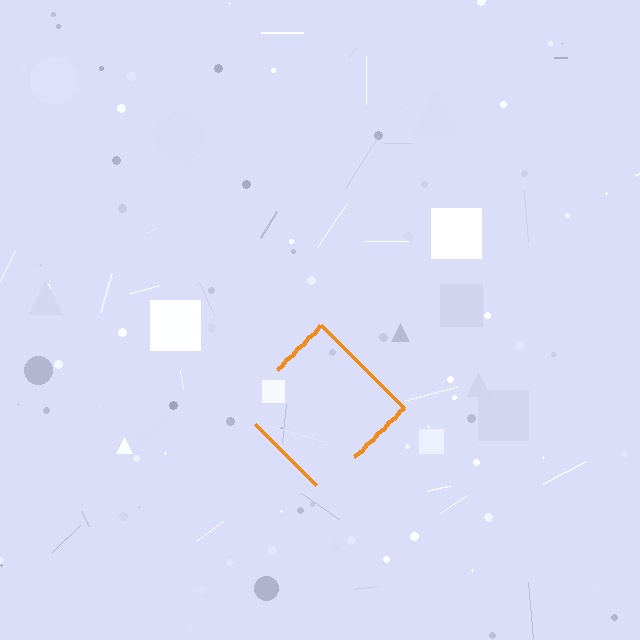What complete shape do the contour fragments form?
The contour fragments form a diamond.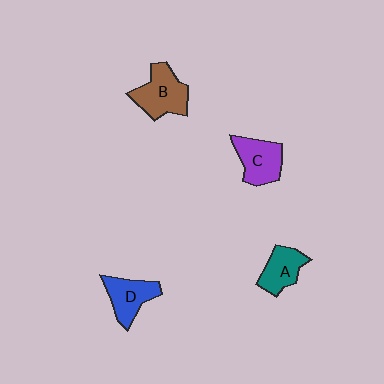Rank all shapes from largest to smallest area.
From largest to smallest: B (brown), C (purple), D (blue), A (teal).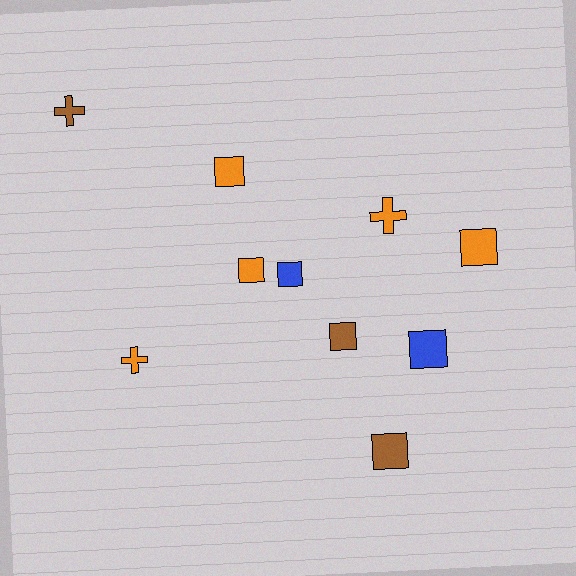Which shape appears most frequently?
Square, with 7 objects.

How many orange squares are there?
There are 3 orange squares.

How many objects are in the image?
There are 10 objects.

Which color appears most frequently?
Orange, with 5 objects.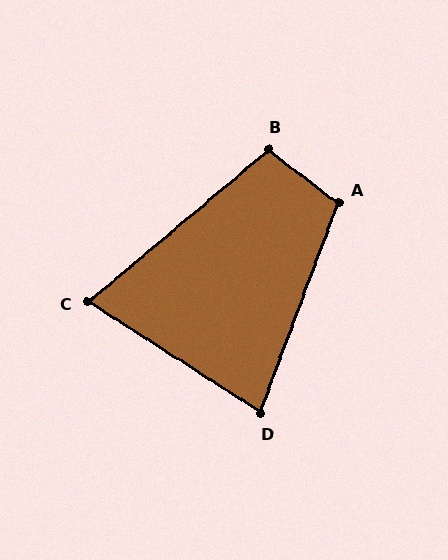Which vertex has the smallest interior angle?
C, at approximately 73 degrees.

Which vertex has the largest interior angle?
A, at approximately 107 degrees.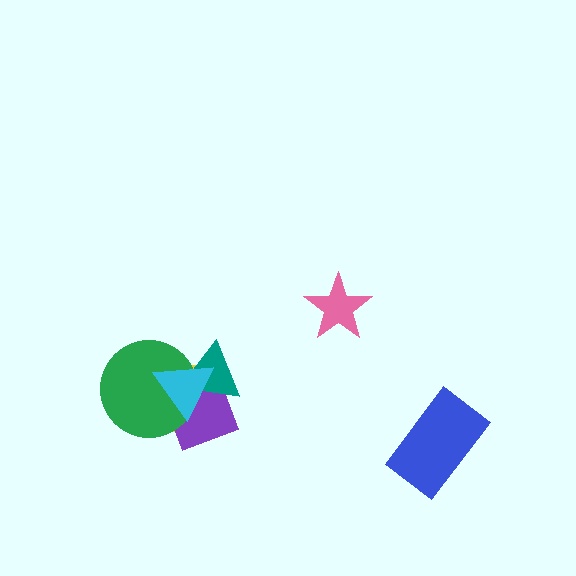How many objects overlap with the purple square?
4 objects overlap with the purple square.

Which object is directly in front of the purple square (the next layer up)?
The teal triangle is directly in front of the purple square.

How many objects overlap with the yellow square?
4 objects overlap with the yellow square.